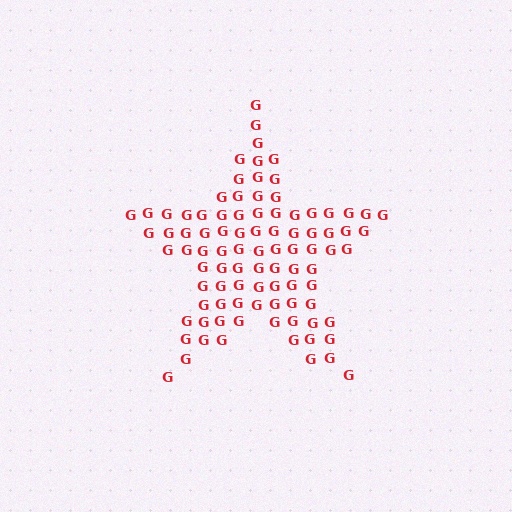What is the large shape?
The large shape is a star.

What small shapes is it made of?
It is made of small letter G's.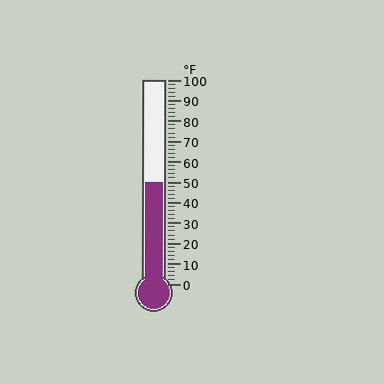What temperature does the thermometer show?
The thermometer shows approximately 50°F.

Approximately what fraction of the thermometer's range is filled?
The thermometer is filled to approximately 50% of its range.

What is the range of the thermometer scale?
The thermometer scale ranges from 0°F to 100°F.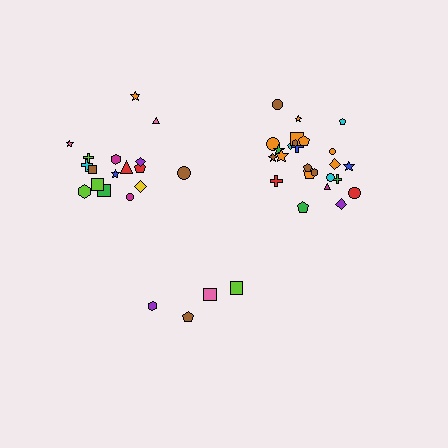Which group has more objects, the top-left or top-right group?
The top-right group.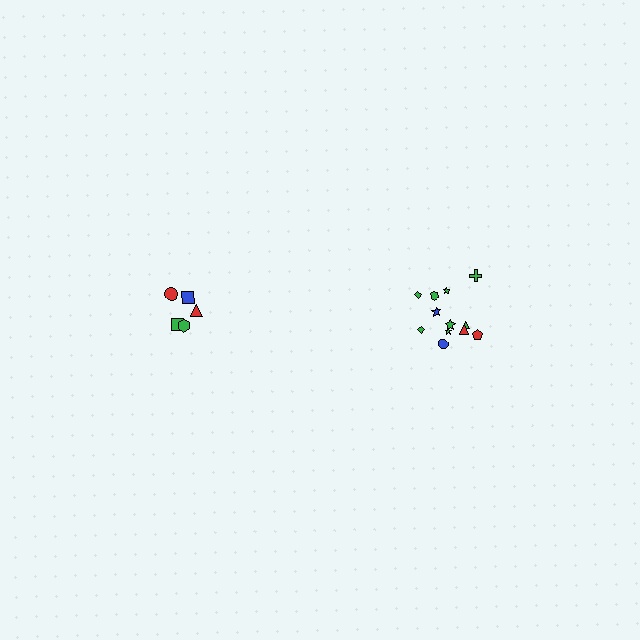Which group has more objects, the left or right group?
The right group.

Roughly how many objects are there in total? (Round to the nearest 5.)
Roughly 15 objects in total.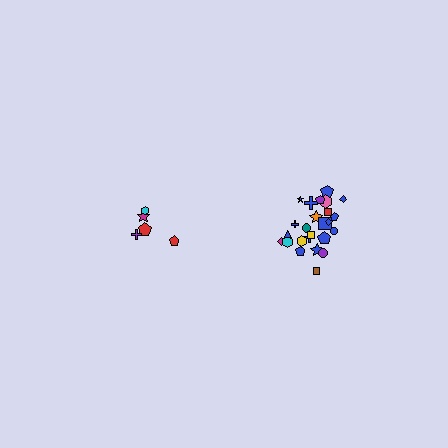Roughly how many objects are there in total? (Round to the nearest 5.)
Roughly 30 objects in total.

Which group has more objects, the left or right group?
The right group.